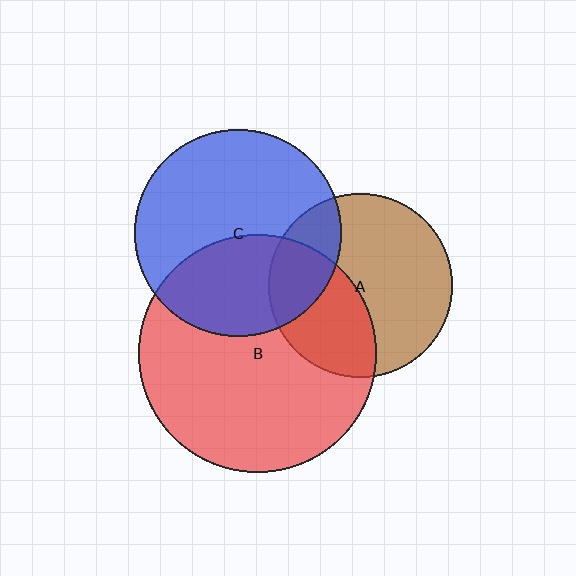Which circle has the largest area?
Circle B (red).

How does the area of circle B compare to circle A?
Approximately 1.7 times.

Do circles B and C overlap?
Yes.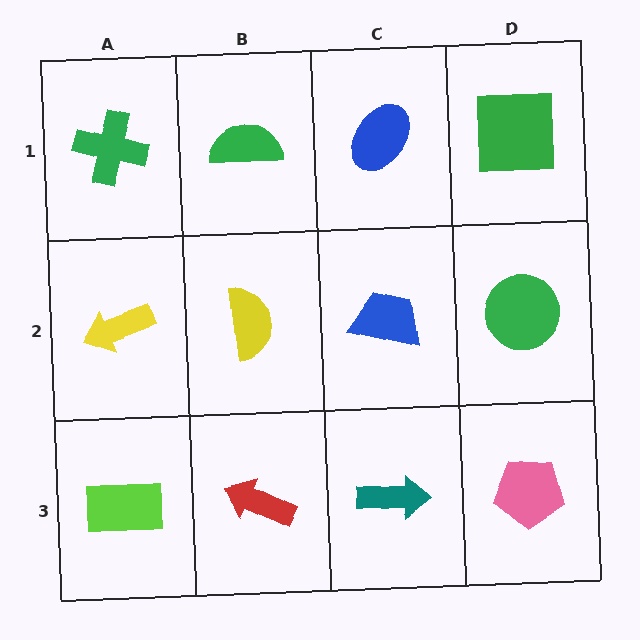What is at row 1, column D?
A green square.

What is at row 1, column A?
A green cross.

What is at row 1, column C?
A blue ellipse.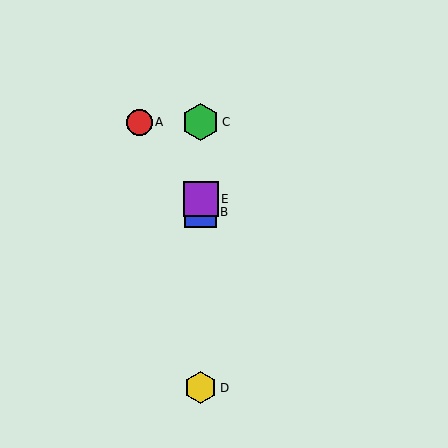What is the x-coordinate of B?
Object B is at x≈201.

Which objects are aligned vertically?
Objects B, C, D, E are aligned vertically.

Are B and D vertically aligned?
Yes, both are at x≈201.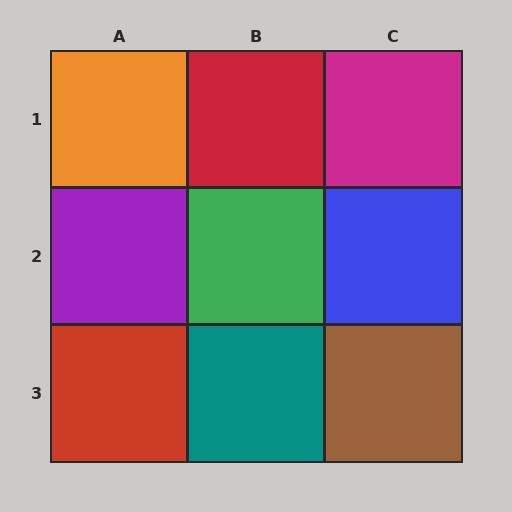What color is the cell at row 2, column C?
Blue.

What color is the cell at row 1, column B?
Red.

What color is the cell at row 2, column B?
Green.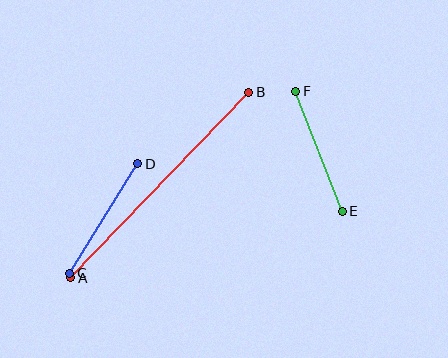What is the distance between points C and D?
The distance is approximately 129 pixels.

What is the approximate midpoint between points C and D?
The midpoint is at approximately (104, 218) pixels.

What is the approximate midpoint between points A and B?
The midpoint is at approximately (160, 185) pixels.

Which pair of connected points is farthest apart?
Points A and B are farthest apart.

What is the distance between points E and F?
The distance is approximately 129 pixels.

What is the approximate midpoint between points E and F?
The midpoint is at approximately (319, 151) pixels.